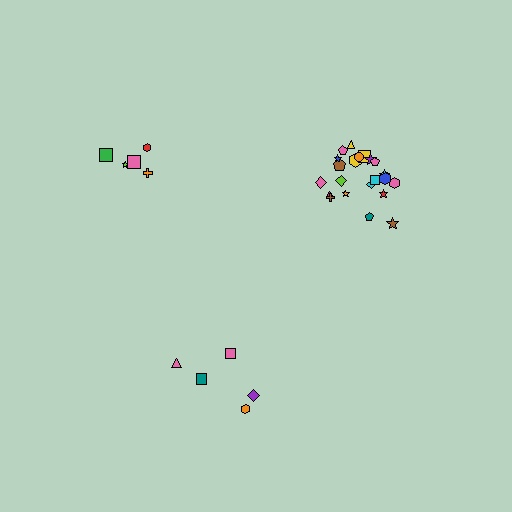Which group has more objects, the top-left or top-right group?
The top-right group.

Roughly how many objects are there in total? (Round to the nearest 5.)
Roughly 30 objects in total.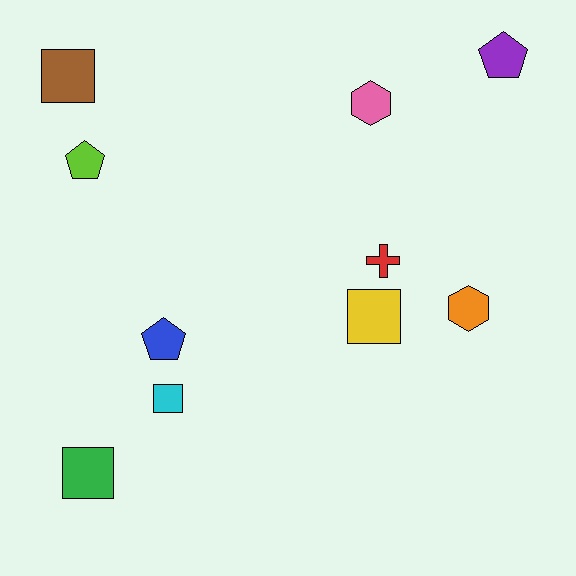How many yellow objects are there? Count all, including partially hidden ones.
There is 1 yellow object.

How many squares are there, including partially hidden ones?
There are 4 squares.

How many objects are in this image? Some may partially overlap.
There are 10 objects.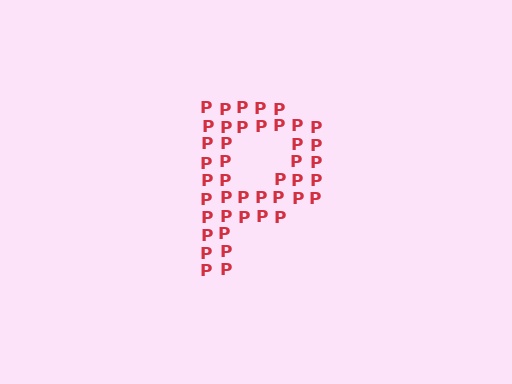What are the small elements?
The small elements are letter P's.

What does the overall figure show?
The overall figure shows the letter P.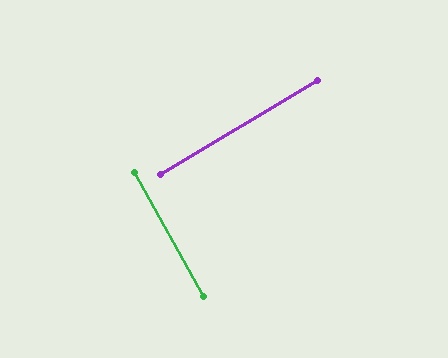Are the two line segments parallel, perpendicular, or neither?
Perpendicular — they meet at approximately 88°.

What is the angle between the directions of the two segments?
Approximately 88 degrees.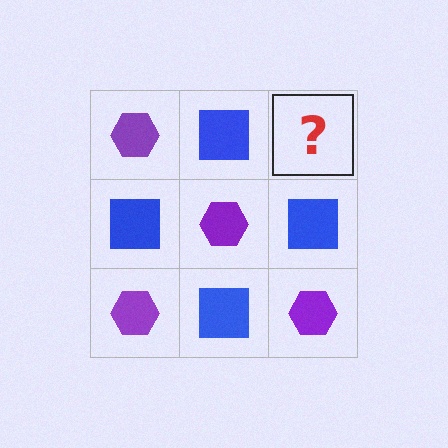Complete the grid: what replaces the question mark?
The question mark should be replaced with a purple hexagon.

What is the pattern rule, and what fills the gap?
The rule is that it alternates purple hexagon and blue square in a checkerboard pattern. The gap should be filled with a purple hexagon.